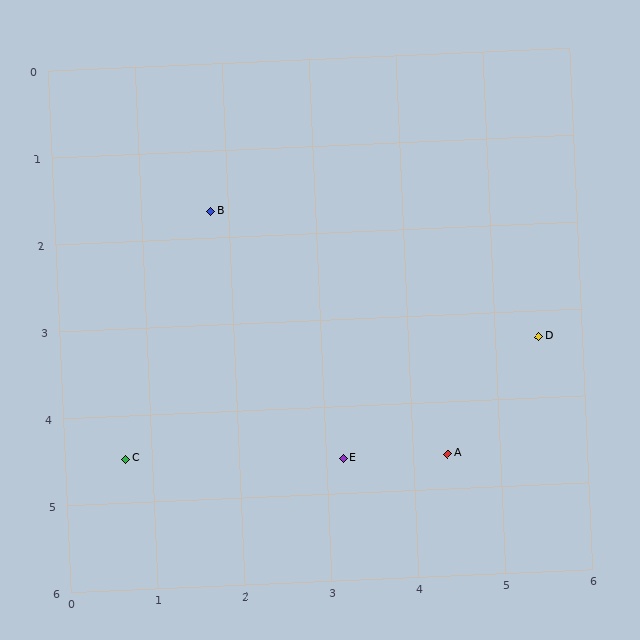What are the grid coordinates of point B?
Point B is at approximately (1.8, 1.7).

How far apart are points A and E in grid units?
Points A and E are about 1.2 grid units apart.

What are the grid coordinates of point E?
Point E is at approximately (3.2, 4.6).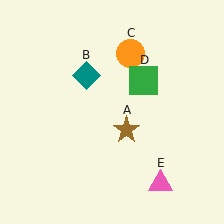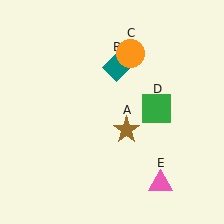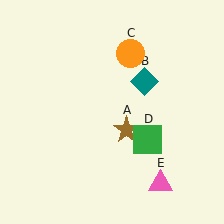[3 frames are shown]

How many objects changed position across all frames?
2 objects changed position: teal diamond (object B), green square (object D).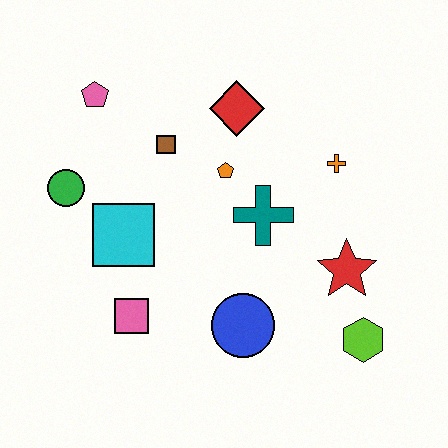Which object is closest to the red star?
The lime hexagon is closest to the red star.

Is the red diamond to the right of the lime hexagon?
No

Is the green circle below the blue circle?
No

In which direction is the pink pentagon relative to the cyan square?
The pink pentagon is above the cyan square.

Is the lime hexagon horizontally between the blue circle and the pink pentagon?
No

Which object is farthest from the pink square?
The orange cross is farthest from the pink square.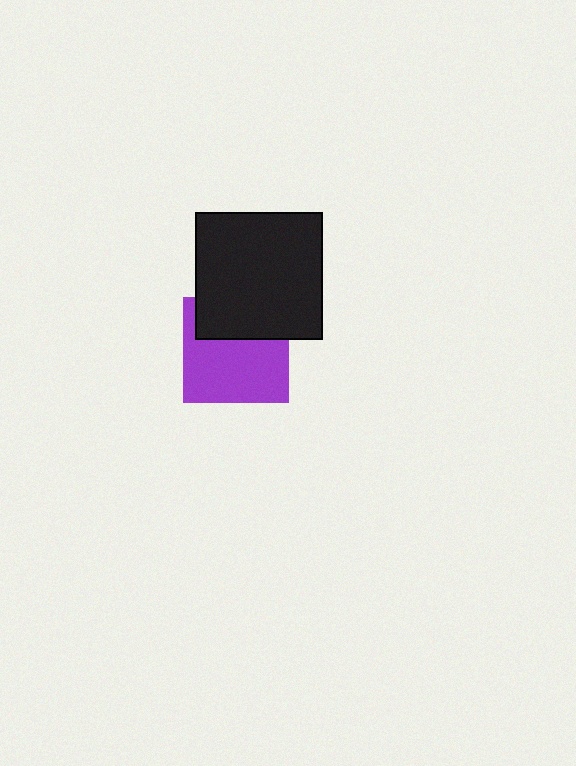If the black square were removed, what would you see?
You would see the complete purple square.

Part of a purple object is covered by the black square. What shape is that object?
It is a square.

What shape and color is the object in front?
The object in front is a black square.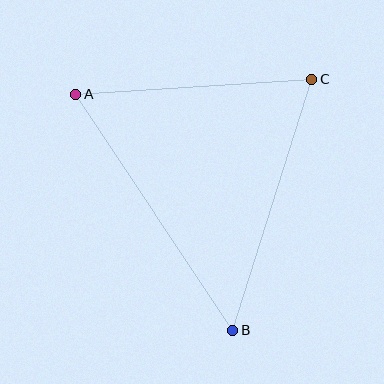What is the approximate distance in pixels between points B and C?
The distance between B and C is approximately 263 pixels.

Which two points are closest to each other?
Points A and C are closest to each other.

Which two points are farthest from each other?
Points A and B are farthest from each other.